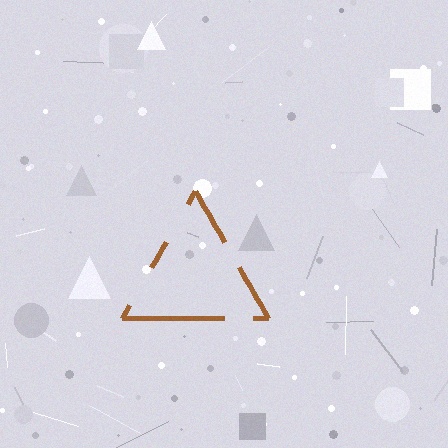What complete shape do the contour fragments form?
The contour fragments form a triangle.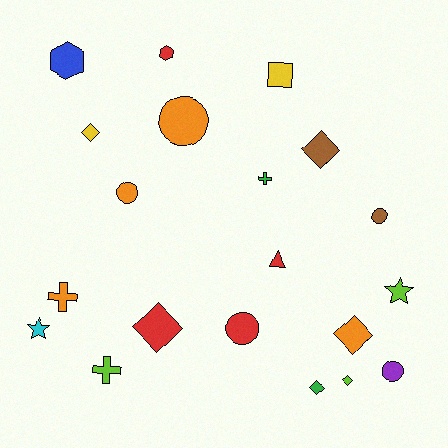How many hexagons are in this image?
There are 2 hexagons.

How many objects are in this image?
There are 20 objects.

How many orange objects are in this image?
There are 4 orange objects.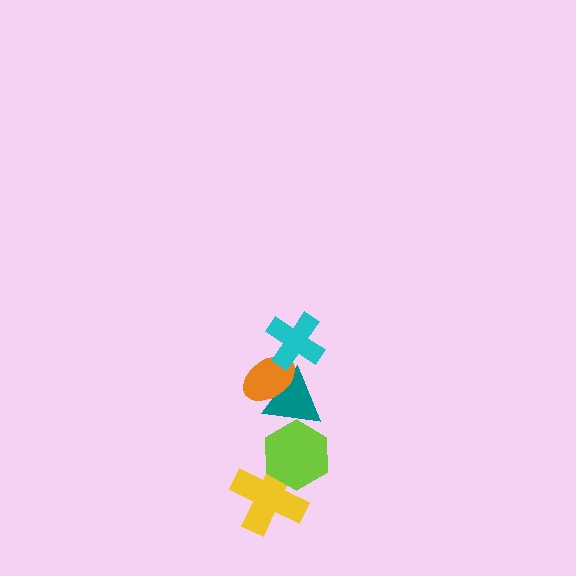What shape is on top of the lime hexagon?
The teal triangle is on top of the lime hexagon.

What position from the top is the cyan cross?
The cyan cross is 1st from the top.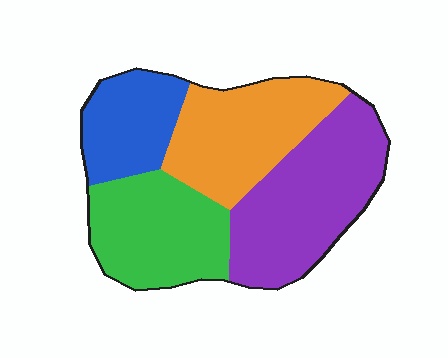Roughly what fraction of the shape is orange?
Orange covers 26% of the shape.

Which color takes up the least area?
Blue, at roughly 15%.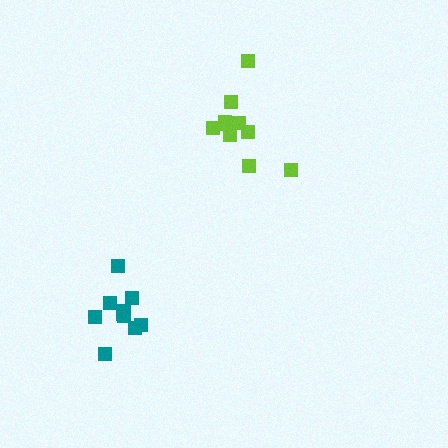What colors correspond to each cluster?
The clusters are colored: lime, teal.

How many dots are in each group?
Group 1: 10 dots, Group 2: 10 dots (20 total).